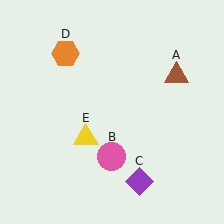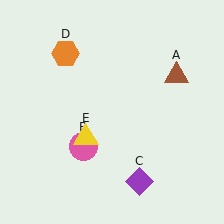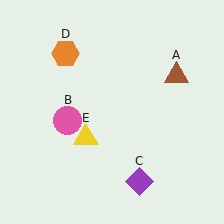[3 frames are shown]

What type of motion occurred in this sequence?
The pink circle (object B) rotated clockwise around the center of the scene.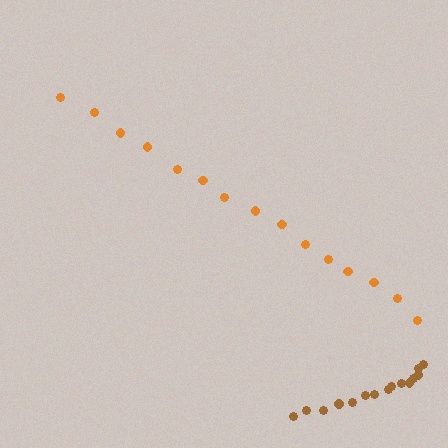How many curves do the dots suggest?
There are 2 distinct paths.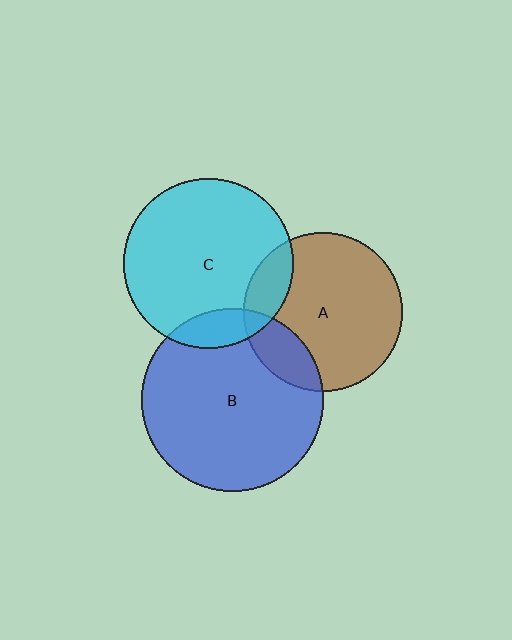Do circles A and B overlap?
Yes.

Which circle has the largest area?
Circle B (blue).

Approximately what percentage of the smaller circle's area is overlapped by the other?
Approximately 20%.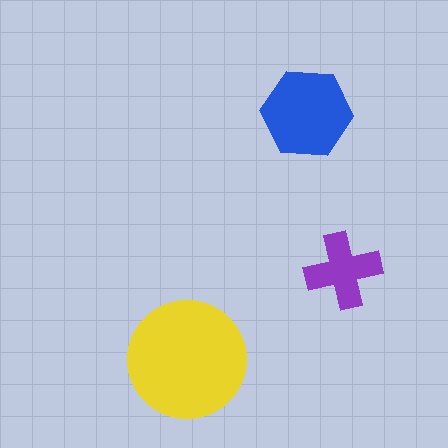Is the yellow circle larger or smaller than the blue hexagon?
Larger.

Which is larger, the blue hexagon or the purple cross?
The blue hexagon.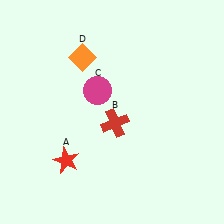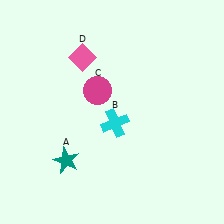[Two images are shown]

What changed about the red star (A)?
In Image 1, A is red. In Image 2, it changed to teal.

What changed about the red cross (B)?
In Image 1, B is red. In Image 2, it changed to cyan.